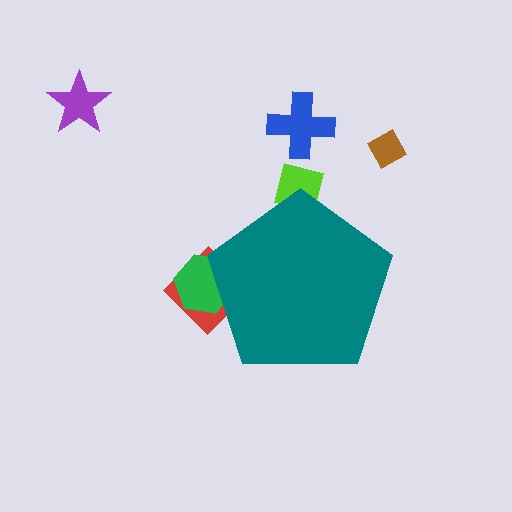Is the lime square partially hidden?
Yes, the lime square is partially hidden behind the teal pentagon.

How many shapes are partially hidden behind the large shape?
3 shapes are partially hidden.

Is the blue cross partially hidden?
No, the blue cross is fully visible.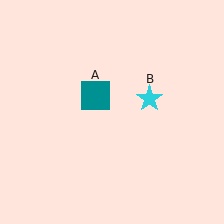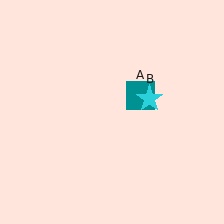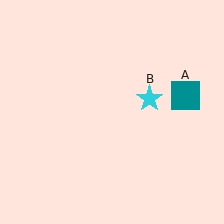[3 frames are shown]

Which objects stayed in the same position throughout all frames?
Cyan star (object B) remained stationary.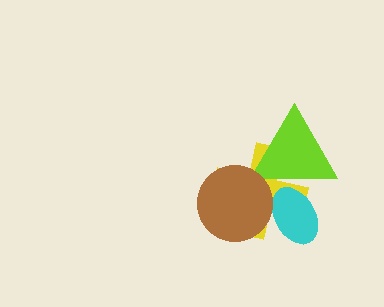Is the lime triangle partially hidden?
Yes, it is partially covered by another shape.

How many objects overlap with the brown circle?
3 objects overlap with the brown circle.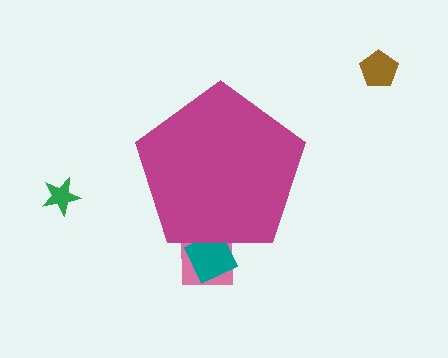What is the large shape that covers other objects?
A magenta pentagon.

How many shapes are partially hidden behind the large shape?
2 shapes are partially hidden.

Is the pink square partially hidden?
Yes, the pink square is partially hidden behind the magenta pentagon.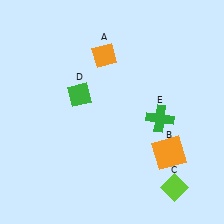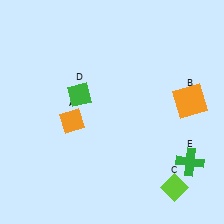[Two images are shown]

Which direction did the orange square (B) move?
The orange square (B) moved up.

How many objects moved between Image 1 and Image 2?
3 objects moved between the two images.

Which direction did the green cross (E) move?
The green cross (E) moved down.